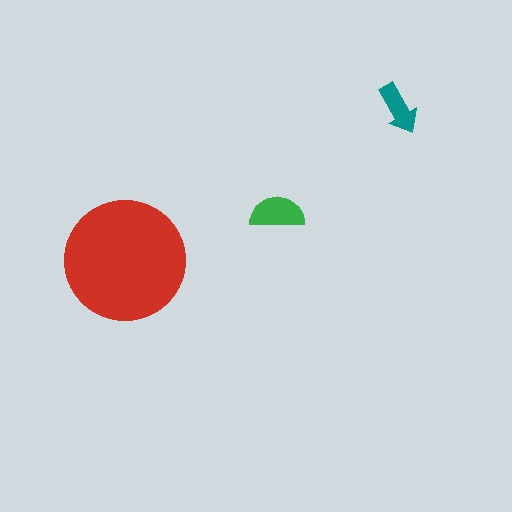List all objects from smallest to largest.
The teal arrow, the green semicircle, the red circle.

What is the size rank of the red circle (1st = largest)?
1st.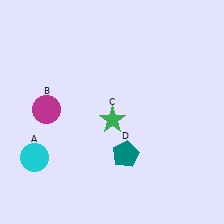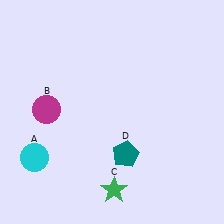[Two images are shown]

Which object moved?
The green star (C) moved down.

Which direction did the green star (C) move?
The green star (C) moved down.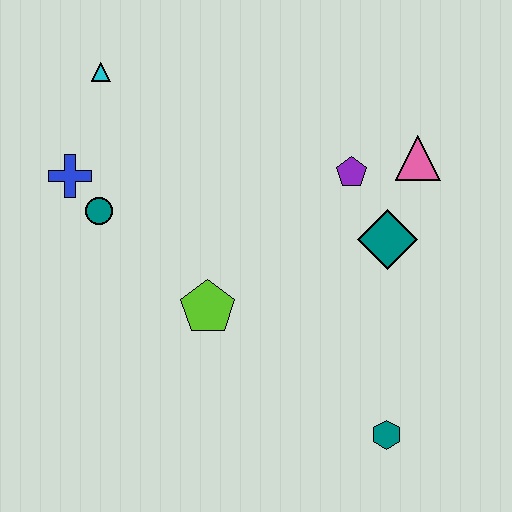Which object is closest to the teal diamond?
The purple pentagon is closest to the teal diamond.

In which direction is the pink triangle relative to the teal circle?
The pink triangle is to the right of the teal circle.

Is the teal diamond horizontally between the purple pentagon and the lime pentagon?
No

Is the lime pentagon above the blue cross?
No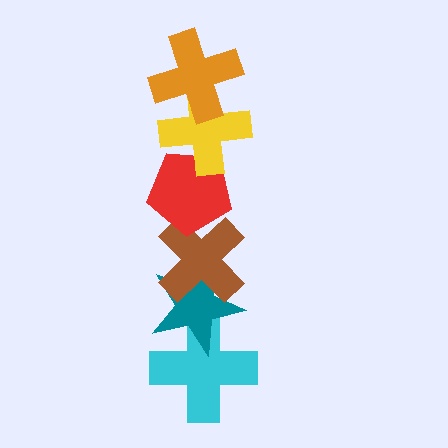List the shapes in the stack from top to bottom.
From top to bottom: the orange cross, the yellow cross, the red pentagon, the brown cross, the teal star, the cyan cross.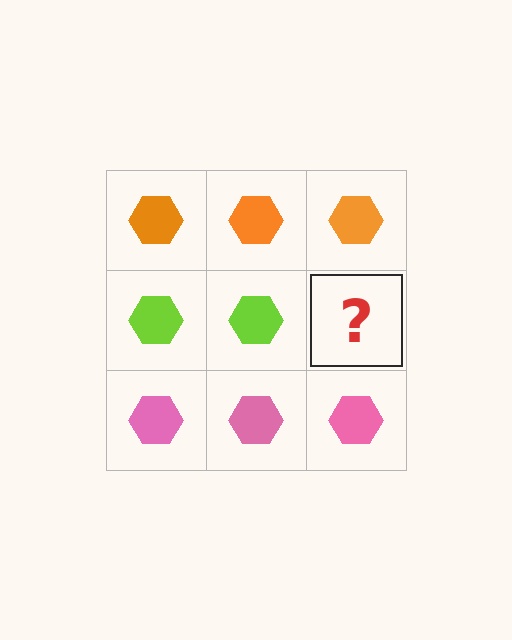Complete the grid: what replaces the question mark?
The question mark should be replaced with a lime hexagon.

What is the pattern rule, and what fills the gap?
The rule is that each row has a consistent color. The gap should be filled with a lime hexagon.